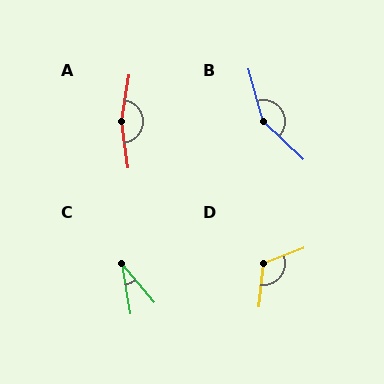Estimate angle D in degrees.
Approximately 118 degrees.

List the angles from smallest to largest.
C (30°), D (118°), B (149°), A (163°).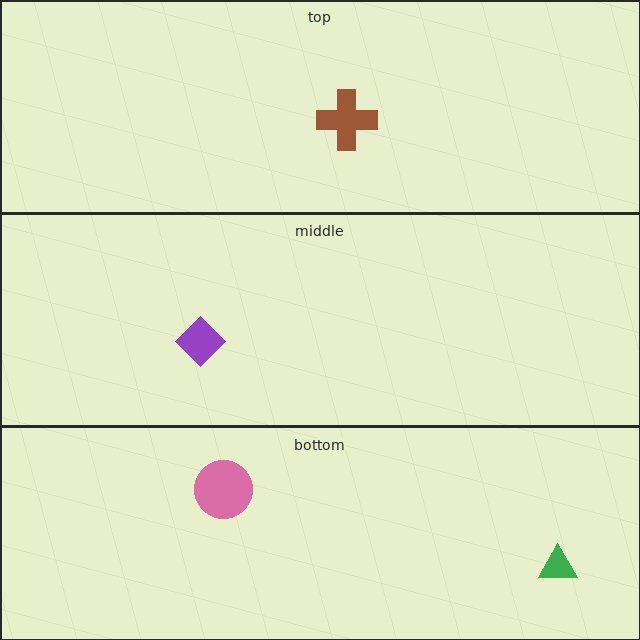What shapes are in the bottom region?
The green triangle, the pink circle.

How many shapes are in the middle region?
1.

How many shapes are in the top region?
1.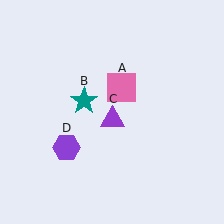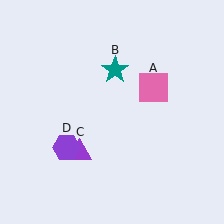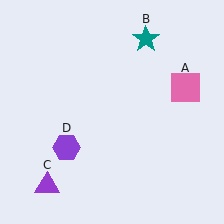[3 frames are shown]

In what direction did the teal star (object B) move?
The teal star (object B) moved up and to the right.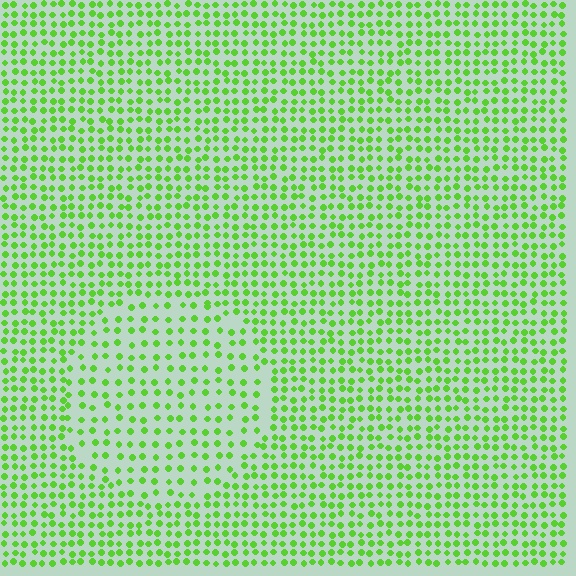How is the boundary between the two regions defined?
The boundary is defined by a change in element density (approximately 1.7x ratio). All elements are the same color, size, and shape.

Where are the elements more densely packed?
The elements are more densely packed outside the circle boundary.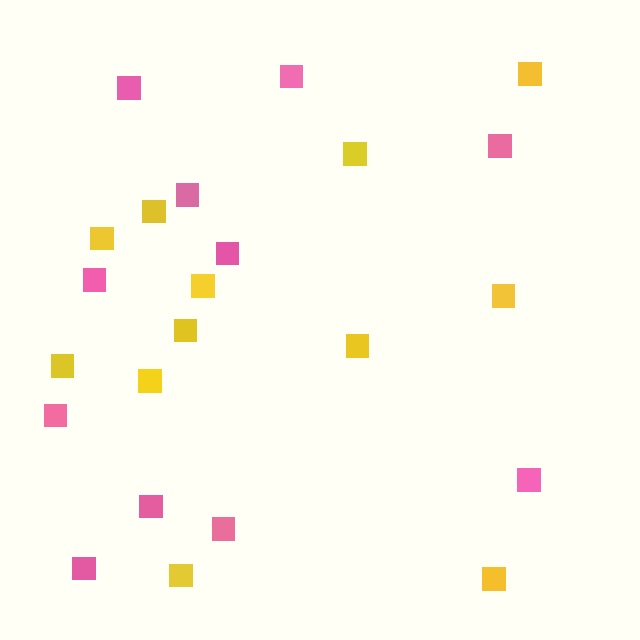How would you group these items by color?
There are 2 groups: one group of yellow squares (12) and one group of pink squares (11).